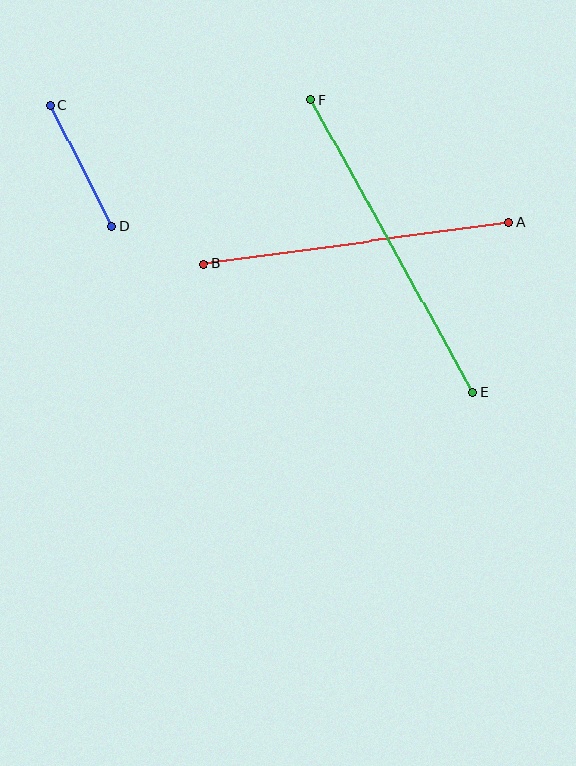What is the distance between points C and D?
The distance is approximately 136 pixels.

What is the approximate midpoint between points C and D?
The midpoint is at approximately (81, 166) pixels.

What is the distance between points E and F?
The distance is approximately 334 pixels.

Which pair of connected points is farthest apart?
Points E and F are farthest apart.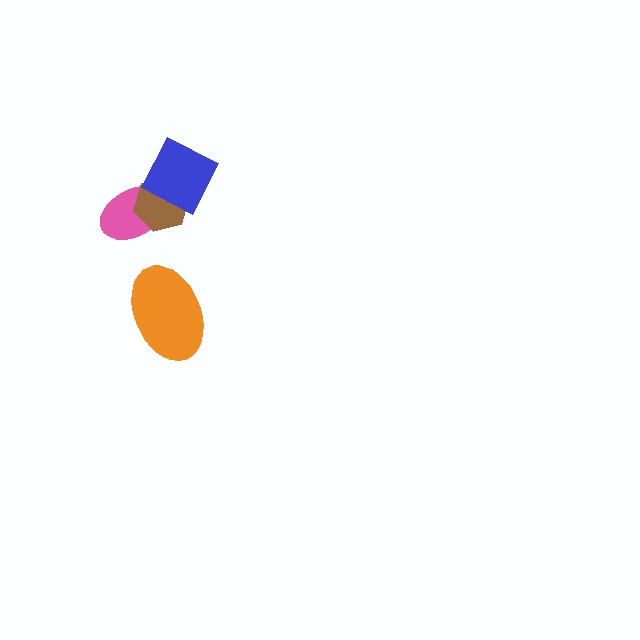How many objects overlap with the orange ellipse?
0 objects overlap with the orange ellipse.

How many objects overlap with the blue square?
1 object overlaps with the blue square.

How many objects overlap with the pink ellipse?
1 object overlaps with the pink ellipse.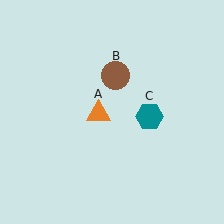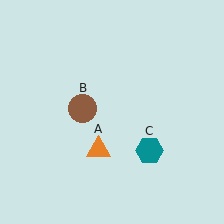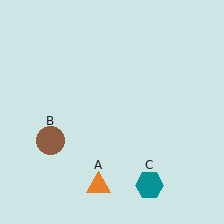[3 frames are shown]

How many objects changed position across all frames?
3 objects changed position: orange triangle (object A), brown circle (object B), teal hexagon (object C).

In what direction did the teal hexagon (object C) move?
The teal hexagon (object C) moved down.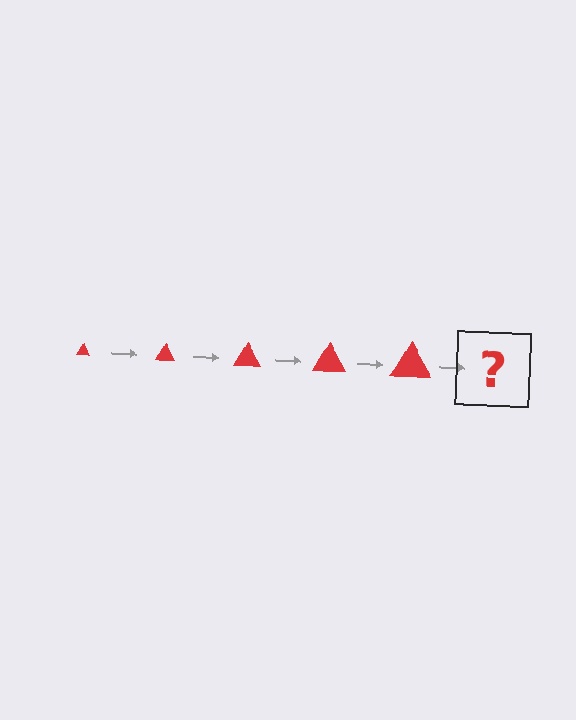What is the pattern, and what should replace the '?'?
The pattern is that the triangle gets progressively larger each step. The '?' should be a red triangle, larger than the previous one.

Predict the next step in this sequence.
The next step is a red triangle, larger than the previous one.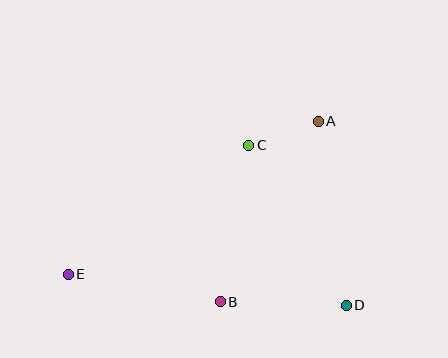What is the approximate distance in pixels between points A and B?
The distance between A and B is approximately 205 pixels.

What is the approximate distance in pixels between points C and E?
The distance between C and E is approximately 222 pixels.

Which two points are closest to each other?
Points A and C are closest to each other.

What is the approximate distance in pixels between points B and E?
The distance between B and E is approximately 154 pixels.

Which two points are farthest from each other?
Points A and E are farthest from each other.